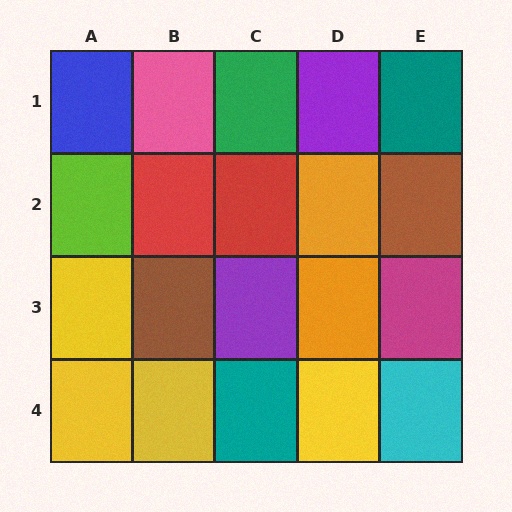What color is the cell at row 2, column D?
Orange.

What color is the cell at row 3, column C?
Purple.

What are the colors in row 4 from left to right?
Yellow, yellow, teal, yellow, cyan.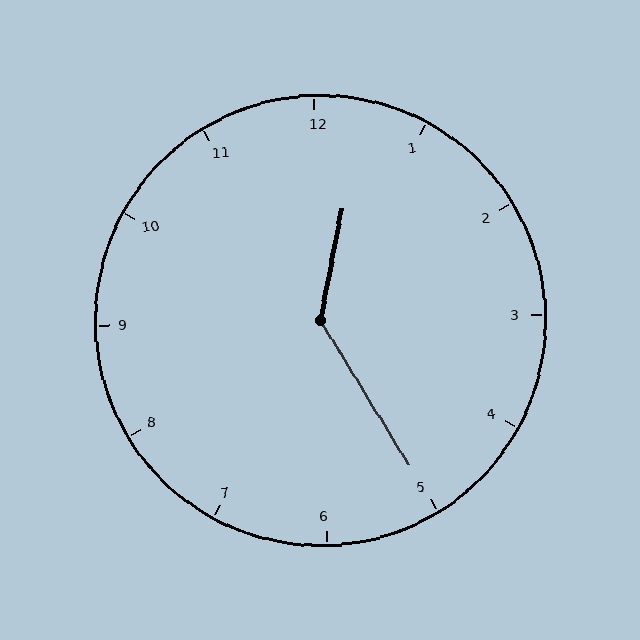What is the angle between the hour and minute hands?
Approximately 138 degrees.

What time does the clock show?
12:25.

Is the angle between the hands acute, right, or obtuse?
It is obtuse.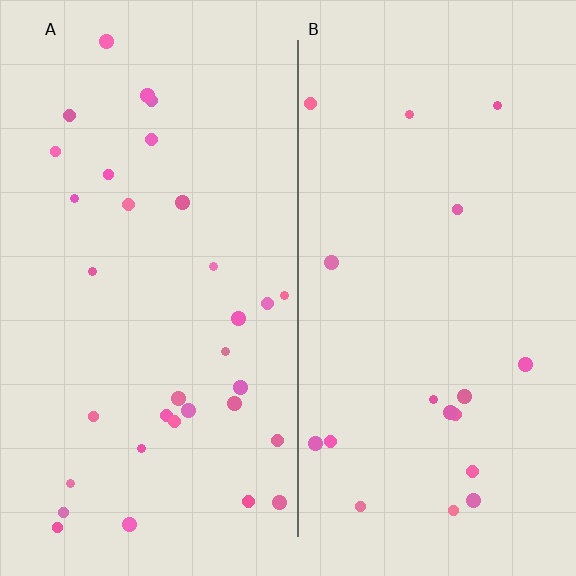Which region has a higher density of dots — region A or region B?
A (the left).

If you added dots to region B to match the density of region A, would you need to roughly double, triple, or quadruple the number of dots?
Approximately double.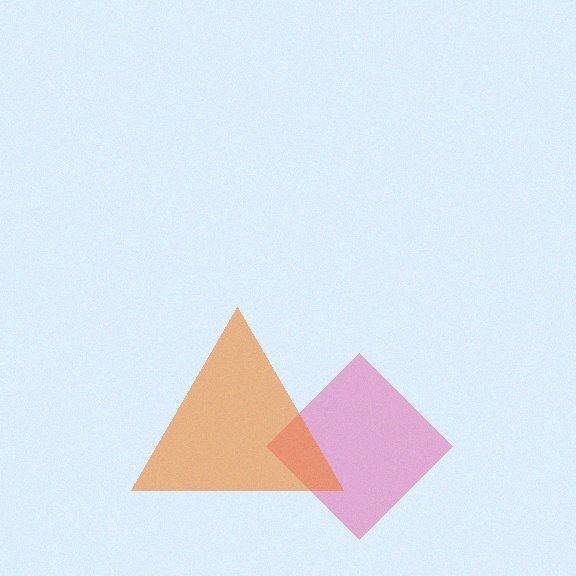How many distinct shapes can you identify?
There are 2 distinct shapes: a pink diamond, an orange triangle.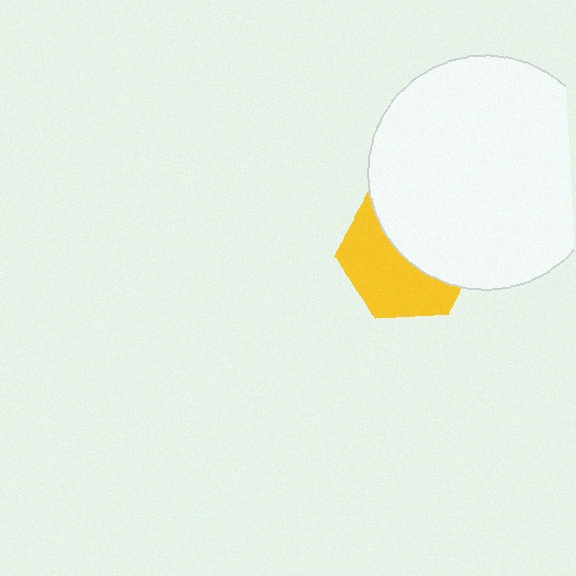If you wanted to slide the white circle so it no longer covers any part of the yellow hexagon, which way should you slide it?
Slide it toward the upper-right — that is the most direct way to separate the two shapes.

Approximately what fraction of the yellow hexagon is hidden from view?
Roughly 50% of the yellow hexagon is hidden behind the white circle.